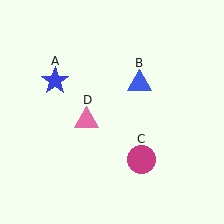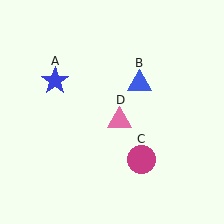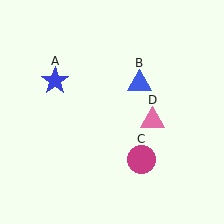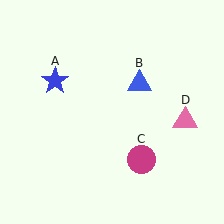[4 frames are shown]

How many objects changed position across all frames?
1 object changed position: pink triangle (object D).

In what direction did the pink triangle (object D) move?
The pink triangle (object D) moved right.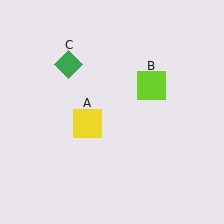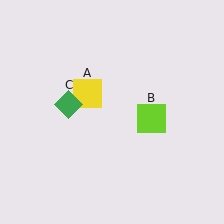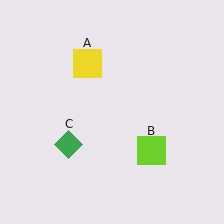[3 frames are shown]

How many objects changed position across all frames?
3 objects changed position: yellow square (object A), lime square (object B), green diamond (object C).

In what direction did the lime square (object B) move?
The lime square (object B) moved down.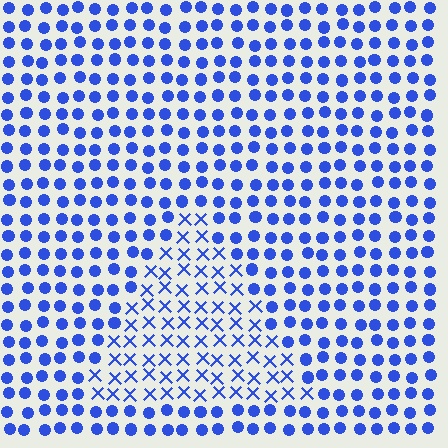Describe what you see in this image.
The image is filled with small blue elements arranged in a uniform grid. A triangle-shaped region contains X marks, while the surrounding area contains circles. The boundary is defined purely by the change in element shape.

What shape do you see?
I see a triangle.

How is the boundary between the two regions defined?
The boundary is defined by a change in element shape: X marks inside vs. circles outside. All elements share the same color and spacing.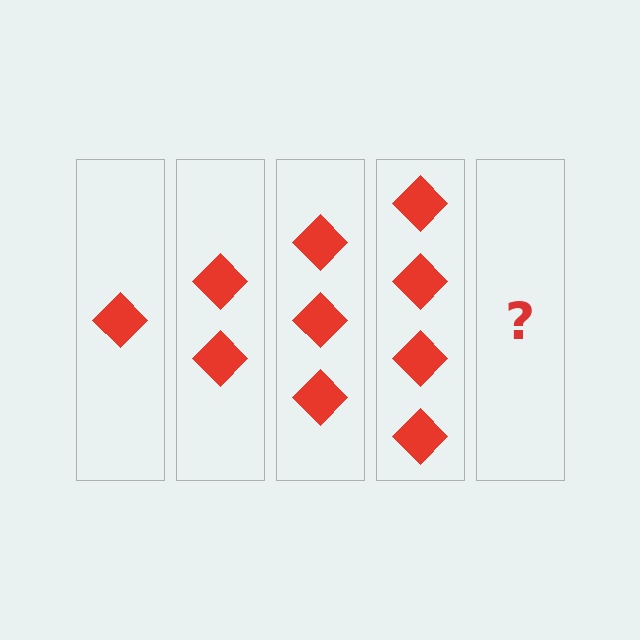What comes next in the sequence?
The next element should be 5 diamonds.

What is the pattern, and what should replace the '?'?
The pattern is that each step adds one more diamond. The '?' should be 5 diamonds.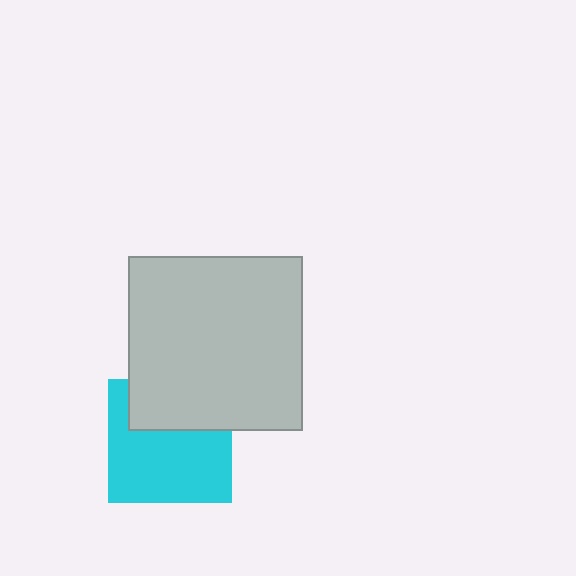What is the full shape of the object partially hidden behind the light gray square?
The partially hidden object is a cyan square.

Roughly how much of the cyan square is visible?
About half of it is visible (roughly 65%).